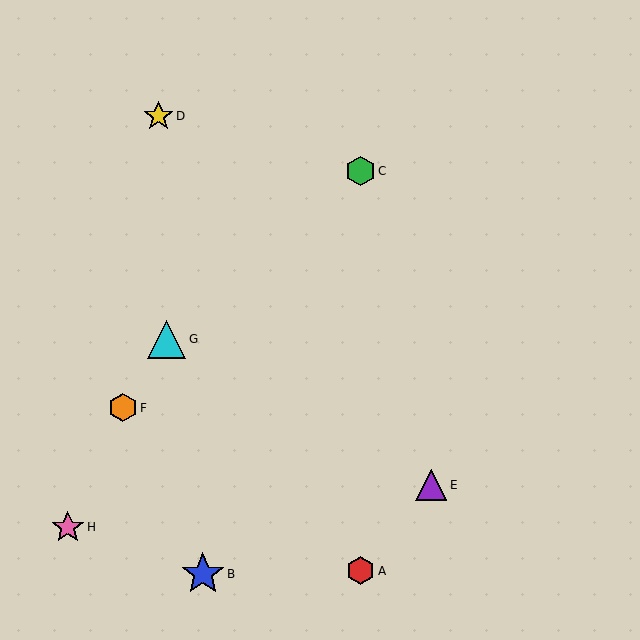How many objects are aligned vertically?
2 objects (A, C) are aligned vertically.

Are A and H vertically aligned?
No, A is at x≈360 and H is at x≈68.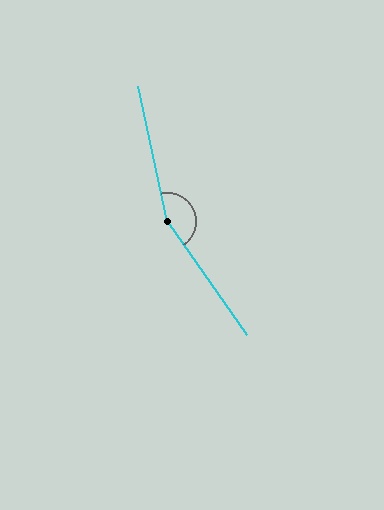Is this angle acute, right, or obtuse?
It is obtuse.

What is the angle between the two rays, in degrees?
Approximately 157 degrees.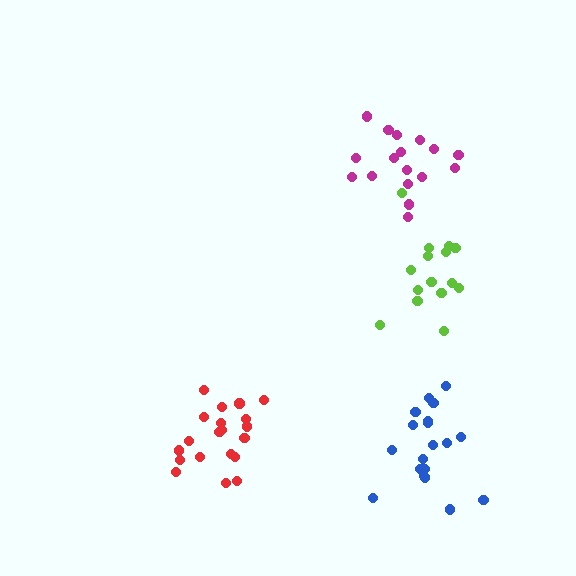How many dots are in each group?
Group 1: 20 dots, Group 2: 15 dots, Group 3: 20 dots, Group 4: 17 dots (72 total).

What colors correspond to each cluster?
The clusters are colored: blue, lime, red, magenta.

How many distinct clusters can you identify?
There are 4 distinct clusters.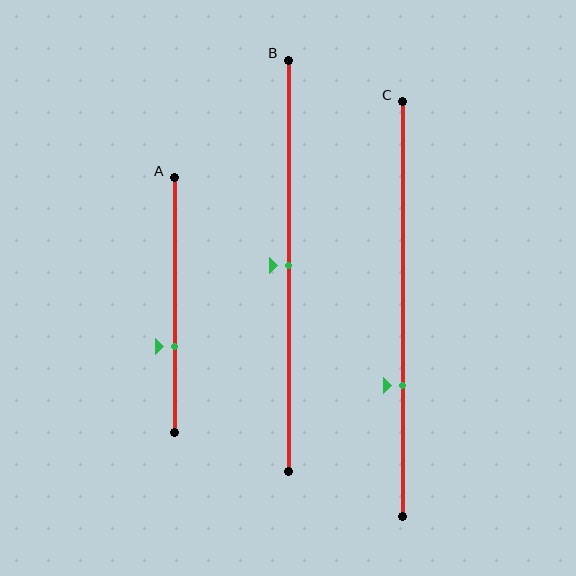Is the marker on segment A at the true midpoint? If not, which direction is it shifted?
No, the marker on segment A is shifted downward by about 16% of the segment length.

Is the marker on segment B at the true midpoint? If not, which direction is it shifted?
Yes, the marker on segment B is at the true midpoint.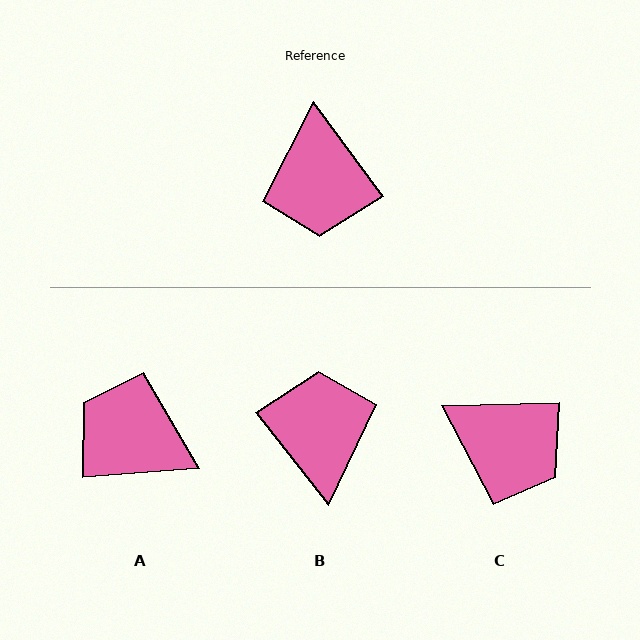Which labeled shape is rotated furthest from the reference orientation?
B, about 179 degrees away.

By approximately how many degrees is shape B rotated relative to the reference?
Approximately 179 degrees clockwise.